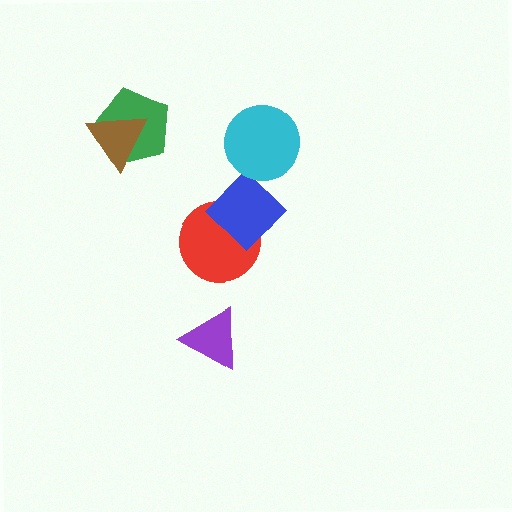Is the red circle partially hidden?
Yes, it is partially covered by another shape.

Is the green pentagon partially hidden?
Yes, it is partially covered by another shape.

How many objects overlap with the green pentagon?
1 object overlaps with the green pentagon.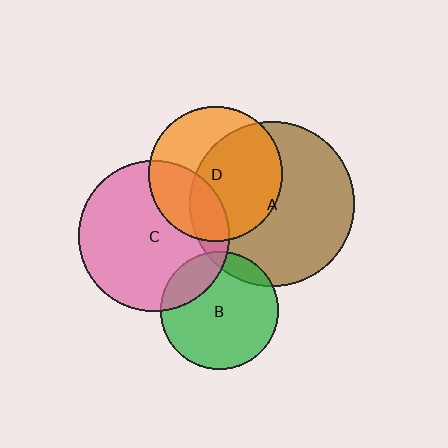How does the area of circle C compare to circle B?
Approximately 1.6 times.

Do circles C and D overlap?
Yes.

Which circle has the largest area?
Circle A (brown).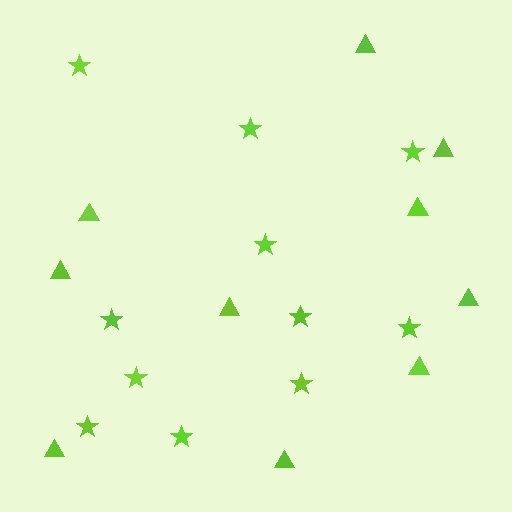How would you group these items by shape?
There are 2 groups: one group of stars (11) and one group of triangles (10).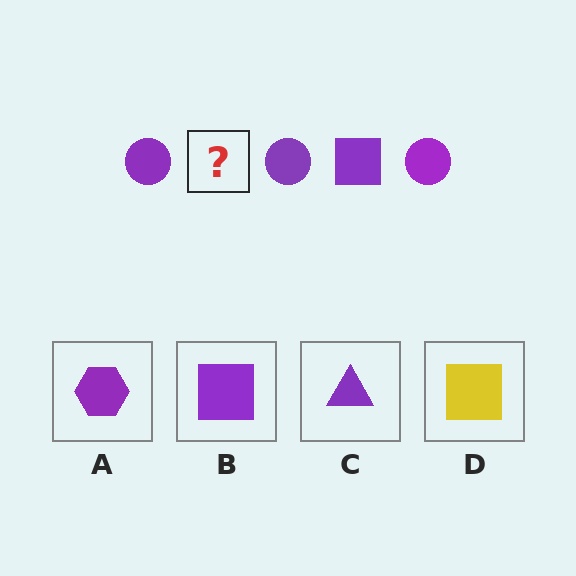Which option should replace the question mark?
Option B.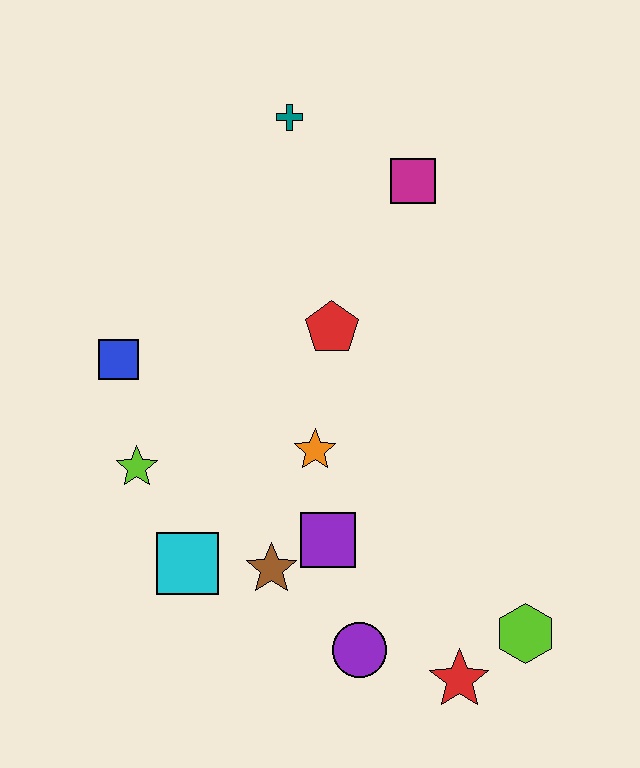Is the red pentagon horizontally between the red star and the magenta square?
No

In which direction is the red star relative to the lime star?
The red star is to the right of the lime star.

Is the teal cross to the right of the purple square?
No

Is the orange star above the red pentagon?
No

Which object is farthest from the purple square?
The teal cross is farthest from the purple square.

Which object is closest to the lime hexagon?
The red star is closest to the lime hexagon.